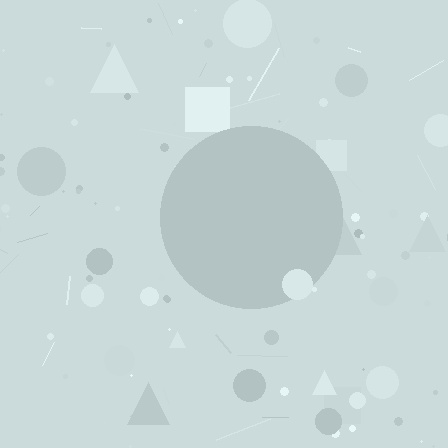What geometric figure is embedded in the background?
A circle is embedded in the background.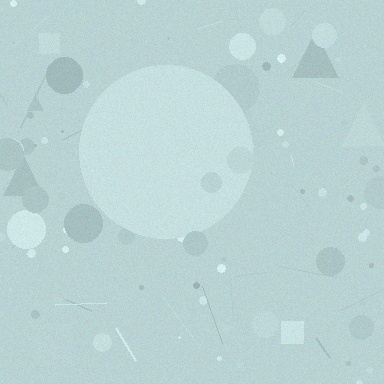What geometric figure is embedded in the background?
A circle is embedded in the background.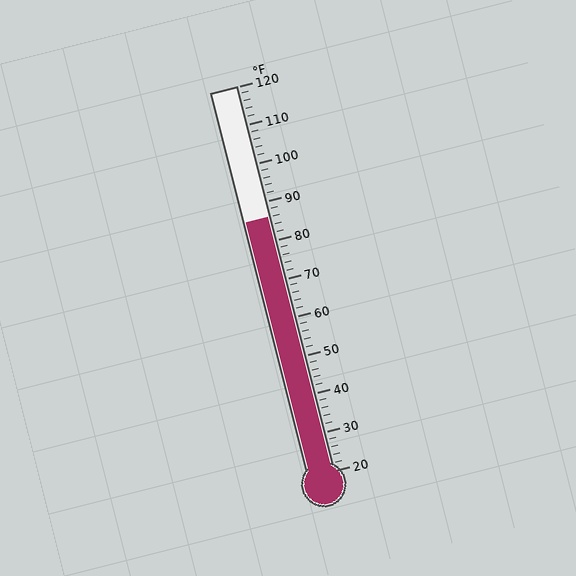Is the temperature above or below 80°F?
The temperature is above 80°F.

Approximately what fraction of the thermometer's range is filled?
The thermometer is filled to approximately 65% of its range.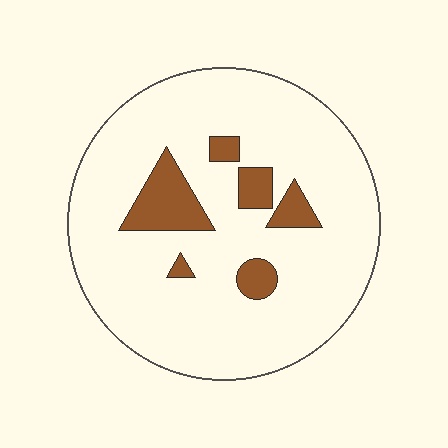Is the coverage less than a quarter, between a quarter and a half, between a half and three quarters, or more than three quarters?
Less than a quarter.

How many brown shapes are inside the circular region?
6.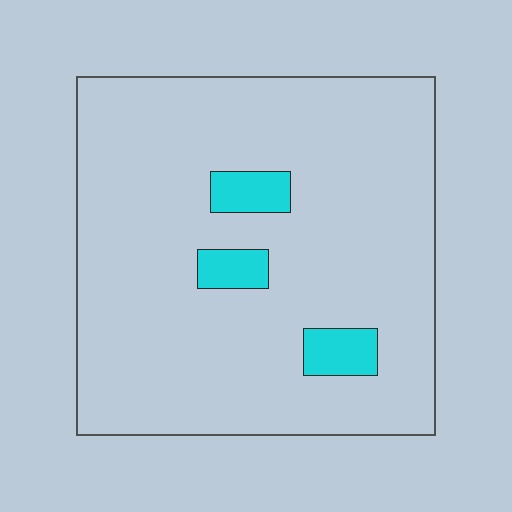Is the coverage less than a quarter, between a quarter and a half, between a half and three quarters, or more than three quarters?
Less than a quarter.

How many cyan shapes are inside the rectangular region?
3.